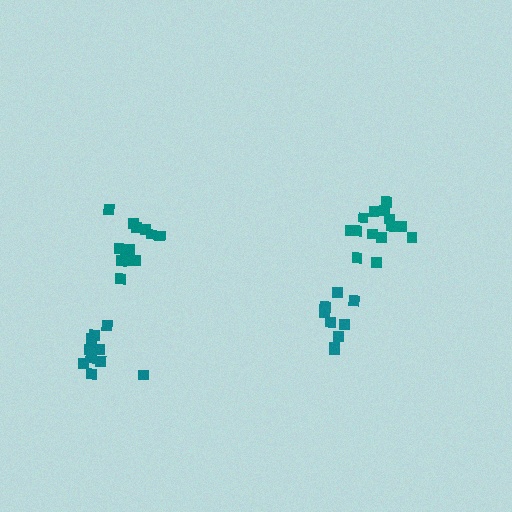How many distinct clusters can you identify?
There are 4 distinct clusters.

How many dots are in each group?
Group 1: 10 dots, Group 2: 14 dots, Group 3: 12 dots, Group 4: 10 dots (46 total).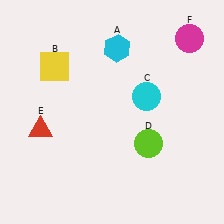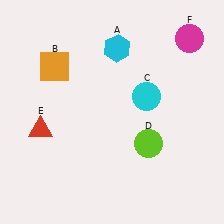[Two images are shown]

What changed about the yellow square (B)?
In Image 1, B is yellow. In Image 2, it changed to orange.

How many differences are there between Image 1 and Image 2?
There is 1 difference between the two images.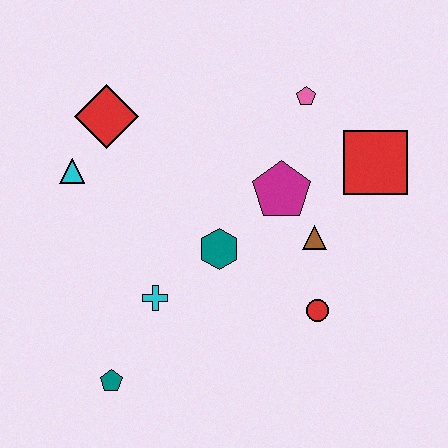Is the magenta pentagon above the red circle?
Yes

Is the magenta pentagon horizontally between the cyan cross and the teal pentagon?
No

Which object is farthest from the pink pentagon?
The teal pentagon is farthest from the pink pentagon.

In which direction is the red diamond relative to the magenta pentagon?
The red diamond is to the left of the magenta pentagon.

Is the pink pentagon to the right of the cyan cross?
Yes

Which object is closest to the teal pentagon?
The cyan cross is closest to the teal pentagon.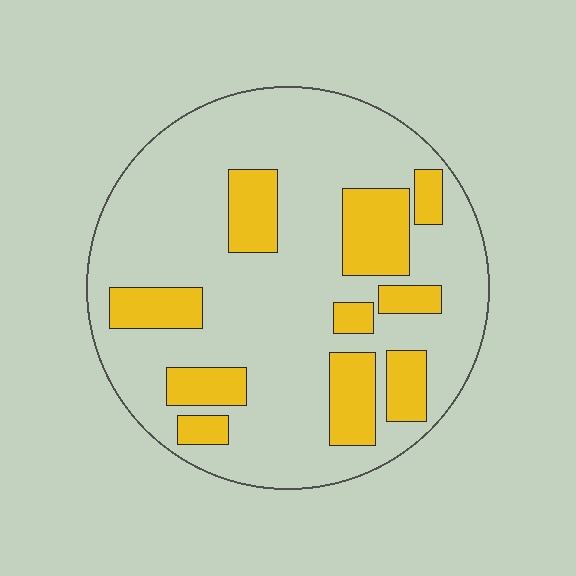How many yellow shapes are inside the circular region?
10.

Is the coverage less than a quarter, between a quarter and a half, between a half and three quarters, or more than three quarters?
Less than a quarter.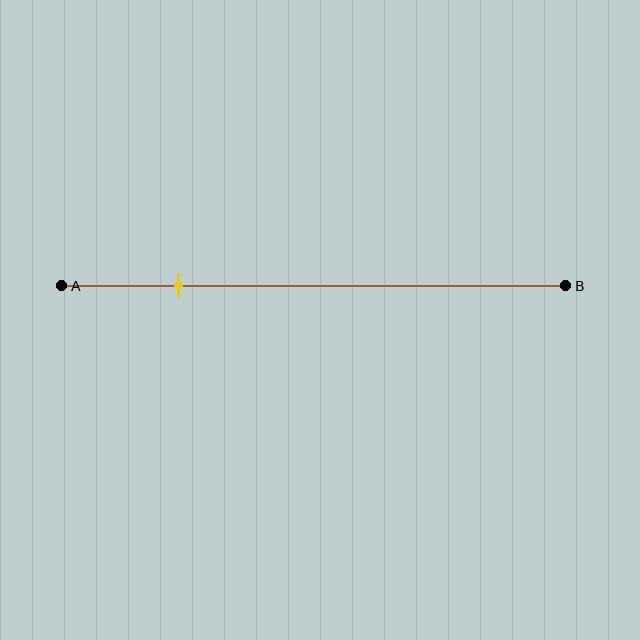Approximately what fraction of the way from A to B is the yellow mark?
The yellow mark is approximately 25% of the way from A to B.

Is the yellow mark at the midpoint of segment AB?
No, the mark is at about 25% from A, not at the 50% midpoint.